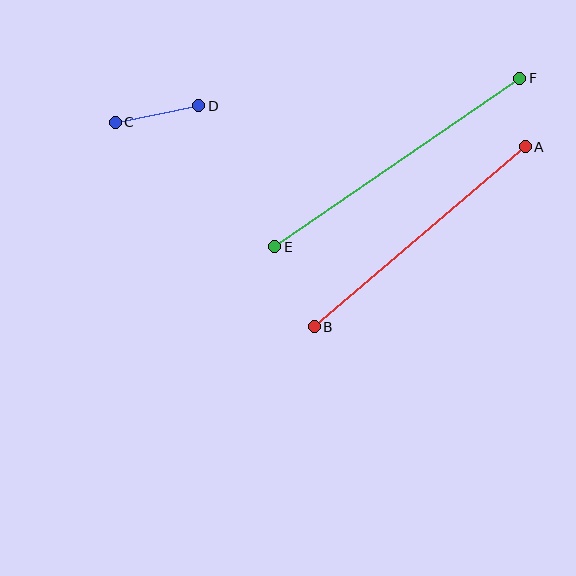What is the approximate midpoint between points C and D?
The midpoint is at approximately (157, 114) pixels.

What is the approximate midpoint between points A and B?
The midpoint is at approximately (420, 237) pixels.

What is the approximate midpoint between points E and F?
The midpoint is at approximately (397, 162) pixels.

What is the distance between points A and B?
The distance is approximately 278 pixels.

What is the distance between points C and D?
The distance is approximately 85 pixels.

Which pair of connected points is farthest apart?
Points E and F are farthest apart.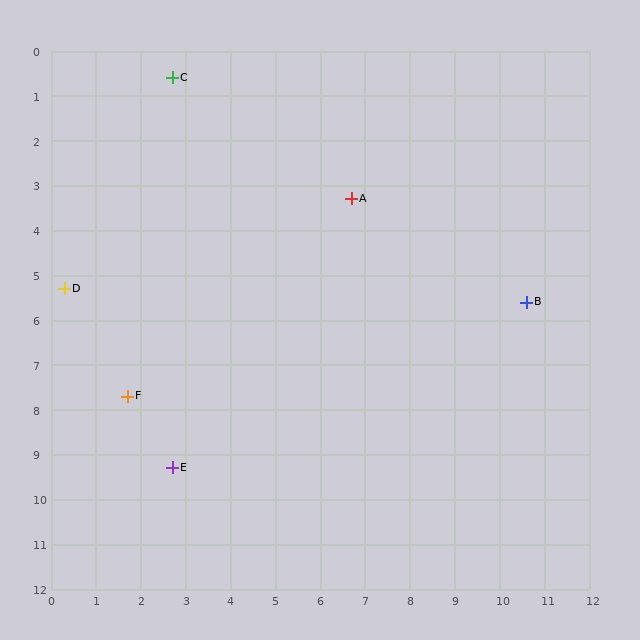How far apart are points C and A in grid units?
Points C and A are about 4.8 grid units apart.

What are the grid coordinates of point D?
Point D is at approximately (0.3, 5.3).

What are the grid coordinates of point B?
Point B is at approximately (10.6, 5.6).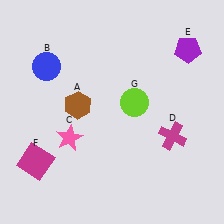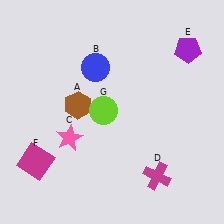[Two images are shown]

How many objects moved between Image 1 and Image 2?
3 objects moved between the two images.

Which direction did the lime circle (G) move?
The lime circle (G) moved left.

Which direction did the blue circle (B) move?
The blue circle (B) moved right.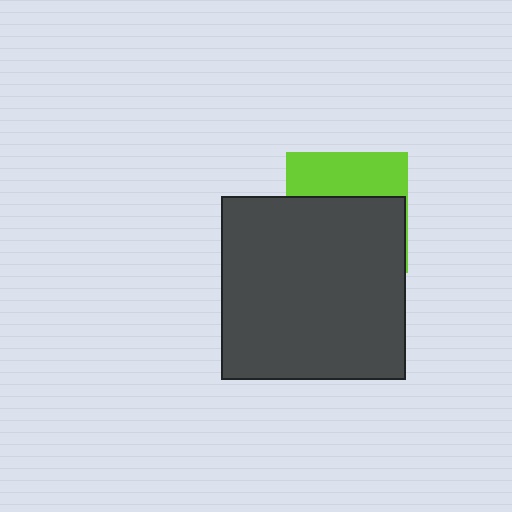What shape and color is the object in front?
The object in front is a dark gray square.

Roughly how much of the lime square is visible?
A small part of it is visible (roughly 37%).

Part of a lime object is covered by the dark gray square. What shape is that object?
It is a square.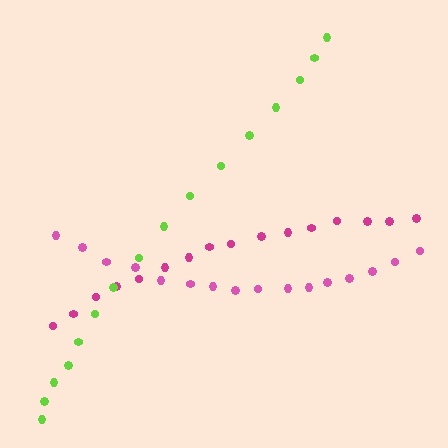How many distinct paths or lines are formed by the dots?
There are 3 distinct paths.